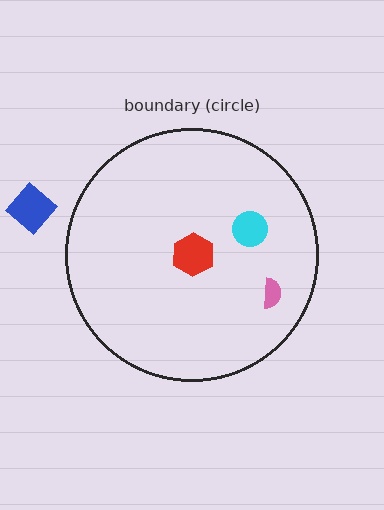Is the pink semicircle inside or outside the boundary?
Inside.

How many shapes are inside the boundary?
3 inside, 1 outside.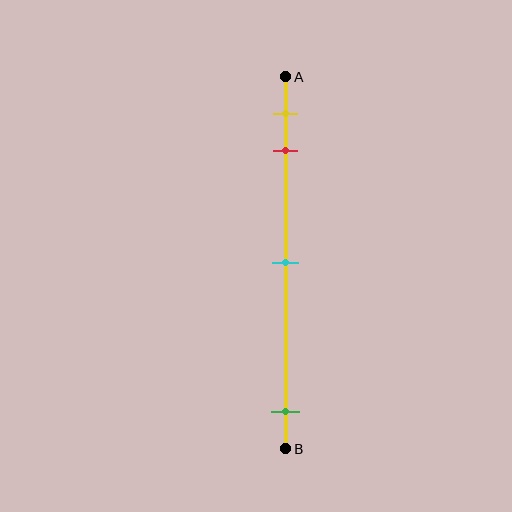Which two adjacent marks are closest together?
The yellow and red marks are the closest adjacent pair.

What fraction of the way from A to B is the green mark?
The green mark is approximately 90% (0.9) of the way from A to B.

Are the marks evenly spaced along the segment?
No, the marks are not evenly spaced.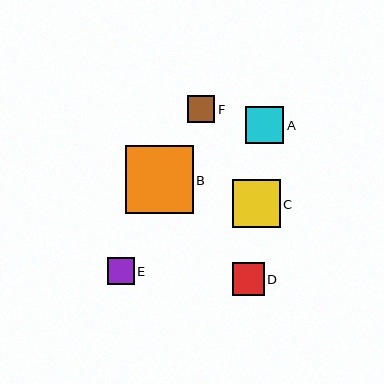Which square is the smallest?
Square E is the smallest with a size of approximately 26 pixels.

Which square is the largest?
Square B is the largest with a size of approximately 68 pixels.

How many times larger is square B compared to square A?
Square B is approximately 1.8 times the size of square A.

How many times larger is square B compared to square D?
Square B is approximately 2.1 times the size of square D.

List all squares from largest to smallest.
From largest to smallest: B, C, A, D, F, E.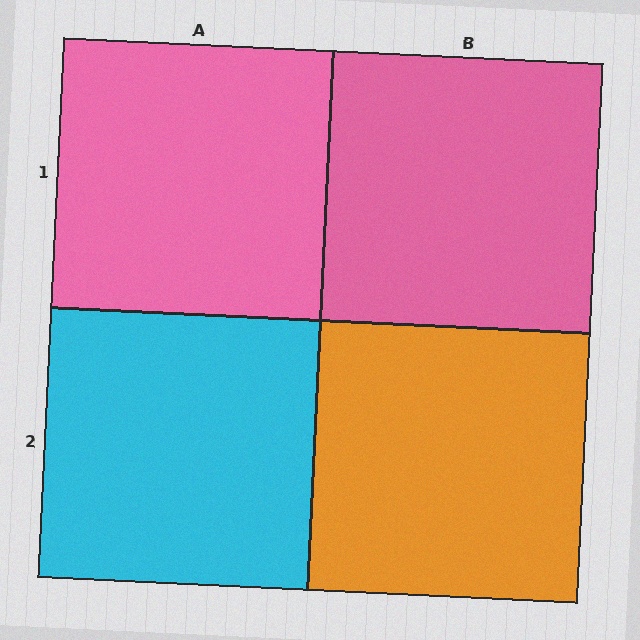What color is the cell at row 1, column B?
Pink.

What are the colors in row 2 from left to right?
Cyan, orange.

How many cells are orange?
1 cell is orange.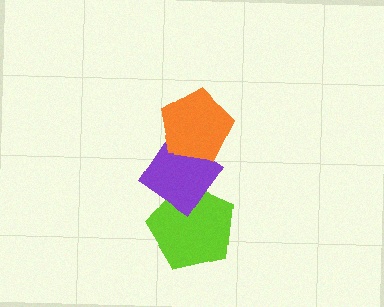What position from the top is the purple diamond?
The purple diamond is 2nd from the top.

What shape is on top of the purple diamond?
The orange pentagon is on top of the purple diamond.